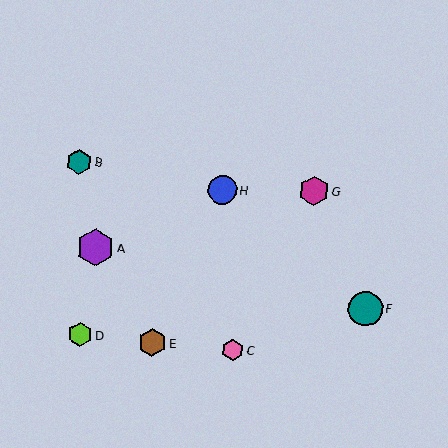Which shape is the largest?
The purple hexagon (labeled A) is the largest.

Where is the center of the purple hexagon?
The center of the purple hexagon is at (96, 248).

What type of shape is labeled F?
Shape F is a teal circle.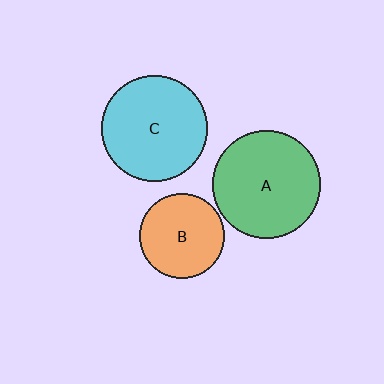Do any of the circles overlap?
No, none of the circles overlap.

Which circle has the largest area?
Circle A (green).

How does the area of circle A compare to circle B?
Approximately 1.6 times.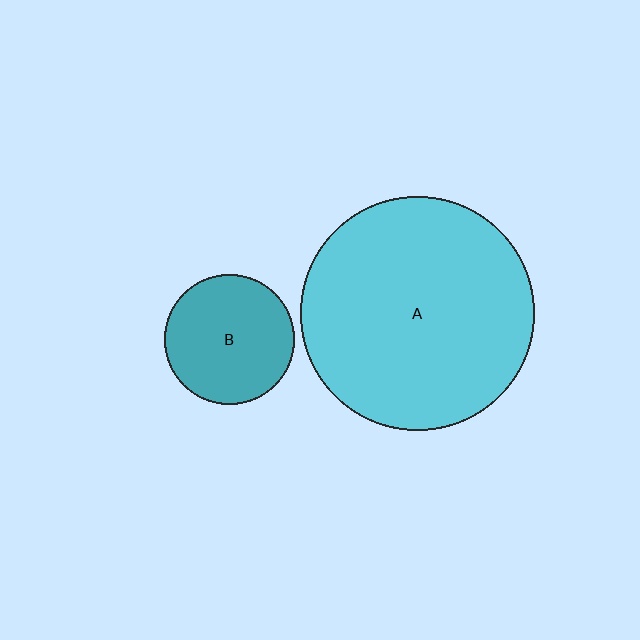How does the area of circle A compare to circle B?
Approximately 3.2 times.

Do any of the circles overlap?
No, none of the circles overlap.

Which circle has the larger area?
Circle A (cyan).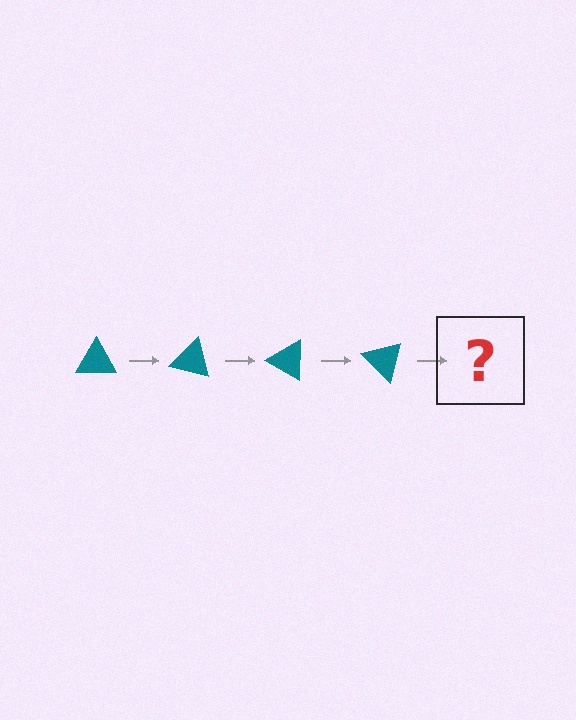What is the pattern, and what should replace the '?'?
The pattern is that the triangle rotates 15 degrees each step. The '?' should be a teal triangle rotated 60 degrees.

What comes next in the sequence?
The next element should be a teal triangle rotated 60 degrees.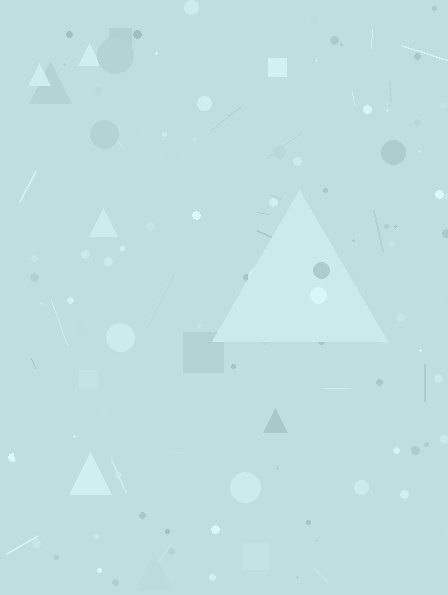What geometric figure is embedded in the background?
A triangle is embedded in the background.